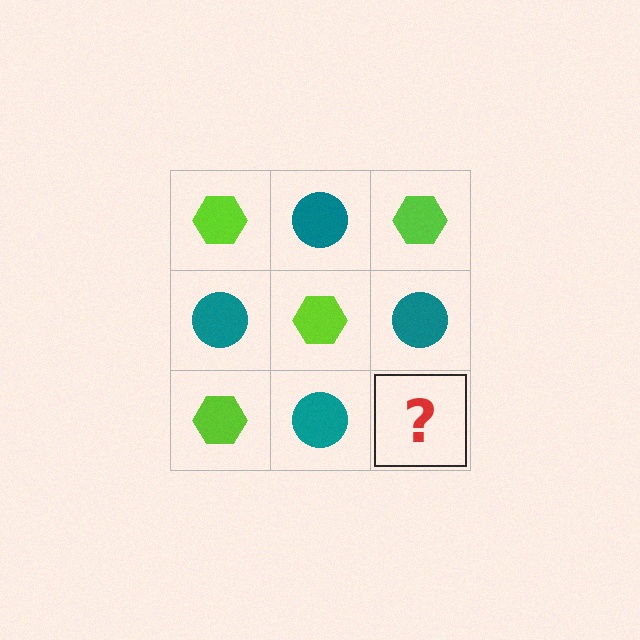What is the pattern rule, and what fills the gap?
The rule is that it alternates lime hexagon and teal circle in a checkerboard pattern. The gap should be filled with a lime hexagon.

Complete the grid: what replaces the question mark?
The question mark should be replaced with a lime hexagon.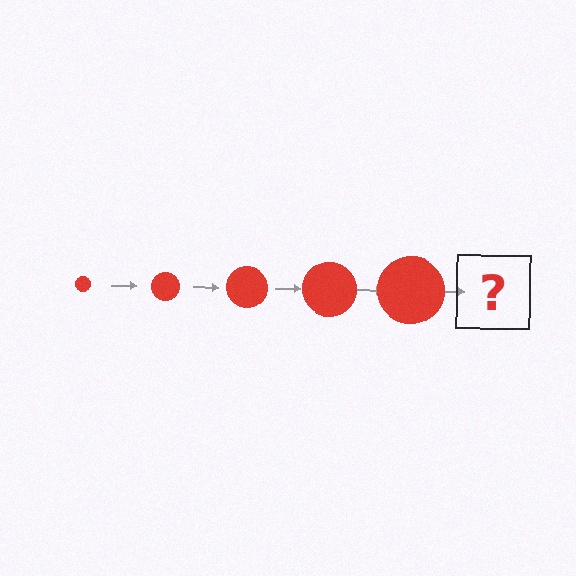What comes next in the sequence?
The next element should be a red circle, larger than the previous one.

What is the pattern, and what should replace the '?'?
The pattern is that the circle gets progressively larger each step. The '?' should be a red circle, larger than the previous one.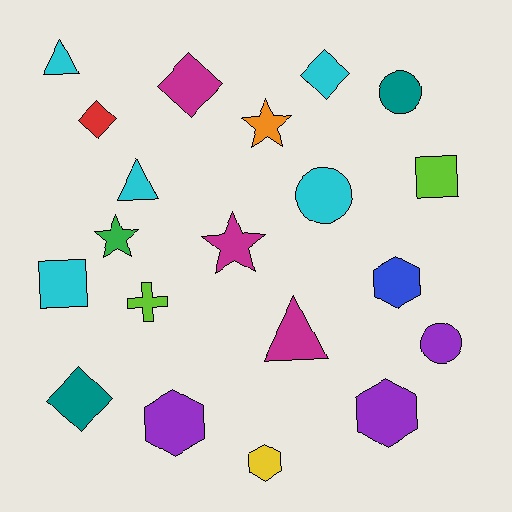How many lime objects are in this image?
There are 2 lime objects.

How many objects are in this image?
There are 20 objects.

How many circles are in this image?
There are 3 circles.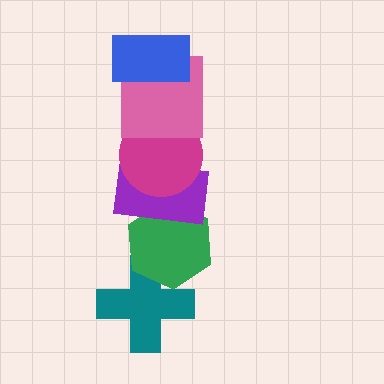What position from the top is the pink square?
The pink square is 2nd from the top.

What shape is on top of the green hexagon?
The purple rectangle is on top of the green hexagon.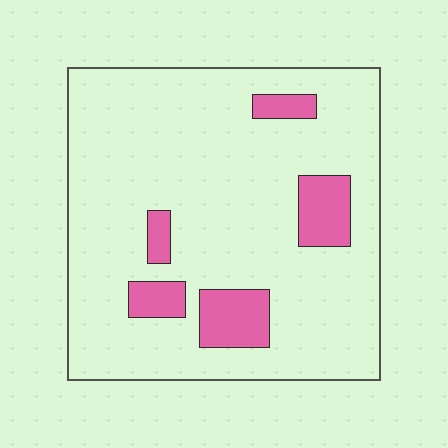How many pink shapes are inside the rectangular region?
5.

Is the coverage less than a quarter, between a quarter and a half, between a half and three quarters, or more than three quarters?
Less than a quarter.